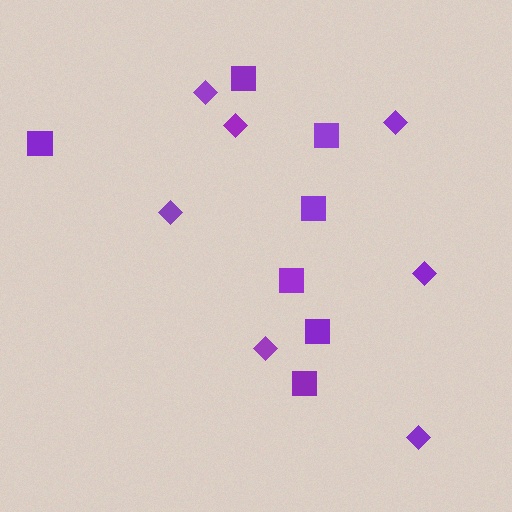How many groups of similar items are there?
There are 2 groups: one group of diamonds (7) and one group of squares (7).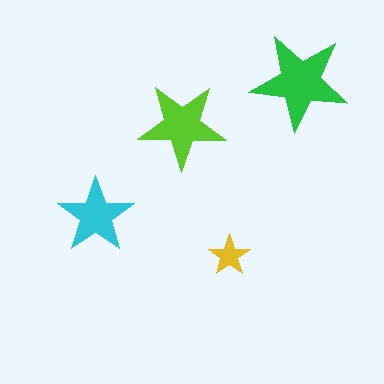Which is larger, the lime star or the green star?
The green one.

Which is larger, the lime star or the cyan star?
The lime one.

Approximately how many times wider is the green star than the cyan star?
About 1.5 times wider.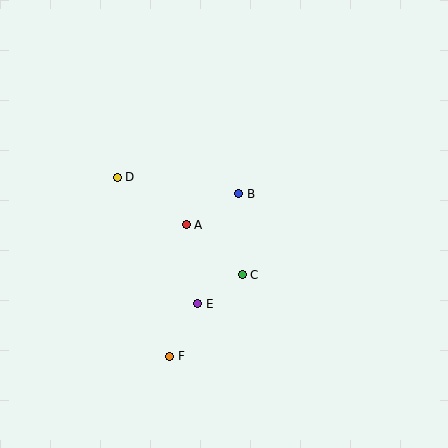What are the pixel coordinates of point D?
Point D is at (117, 177).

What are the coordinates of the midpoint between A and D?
The midpoint between A and D is at (152, 201).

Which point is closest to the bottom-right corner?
Point C is closest to the bottom-right corner.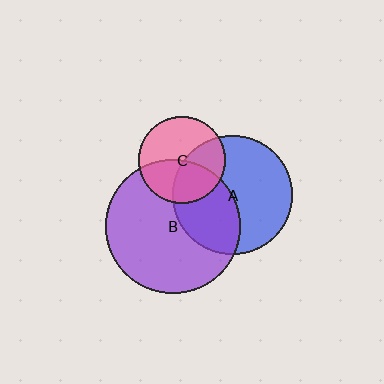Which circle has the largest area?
Circle B (purple).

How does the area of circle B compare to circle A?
Approximately 1.3 times.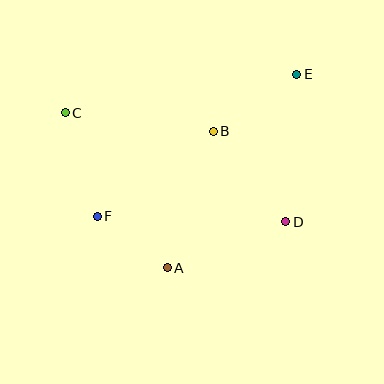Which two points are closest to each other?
Points A and F are closest to each other.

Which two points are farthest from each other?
Points C and D are farthest from each other.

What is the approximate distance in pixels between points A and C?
The distance between A and C is approximately 185 pixels.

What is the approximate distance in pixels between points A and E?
The distance between A and E is approximately 233 pixels.